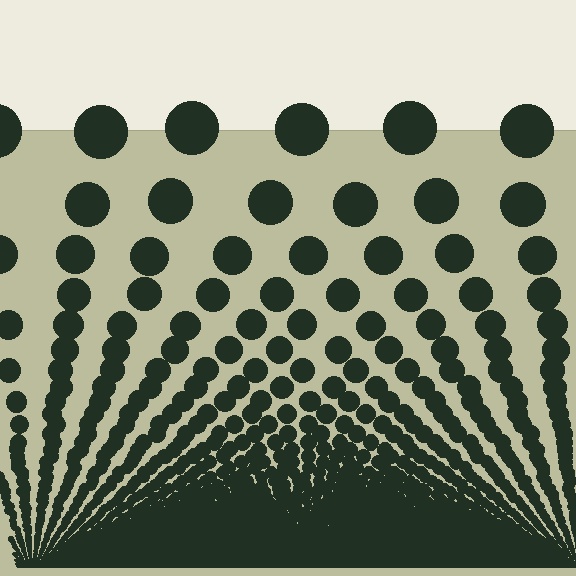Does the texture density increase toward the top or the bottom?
Density increases toward the bottom.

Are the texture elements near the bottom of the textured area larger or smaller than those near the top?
Smaller. The gradient is inverted — elements near the bottom are smaller and denser.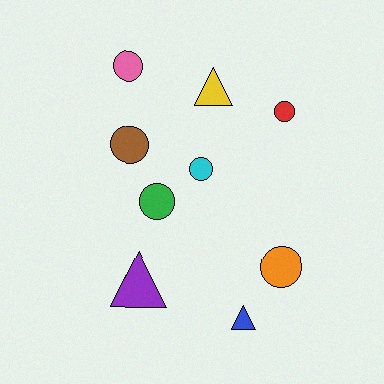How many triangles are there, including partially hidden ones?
There are 3 triangles.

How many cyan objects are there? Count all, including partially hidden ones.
There is 1 cyan object.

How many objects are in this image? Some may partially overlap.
There are 9 objects.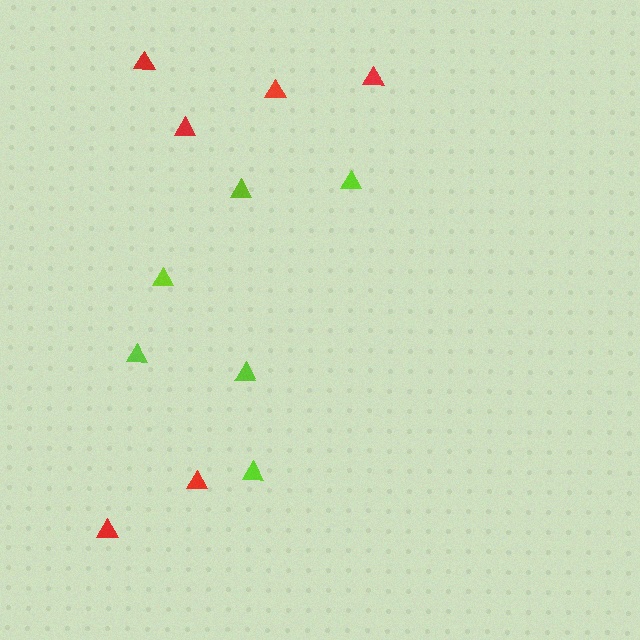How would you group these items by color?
There are 2 groups: one group of lime triangles (6) and one group of red triangles (6).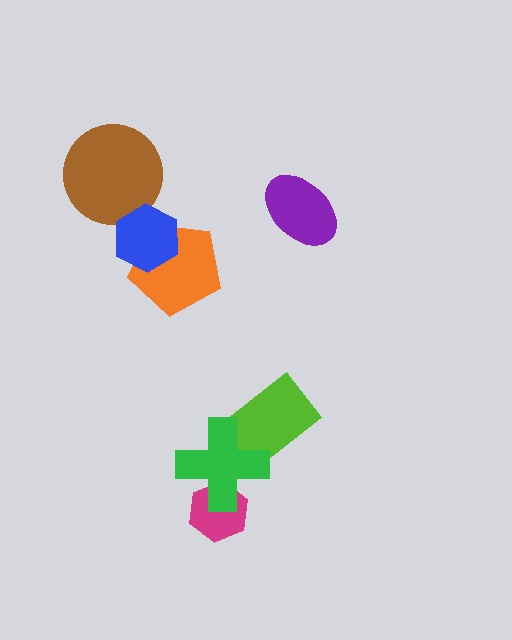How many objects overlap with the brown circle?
1 object overlaps with the brown circle.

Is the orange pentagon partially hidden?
Yes, it is partially covered by another shape.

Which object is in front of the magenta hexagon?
The green cross is in front of the magenta hexagon.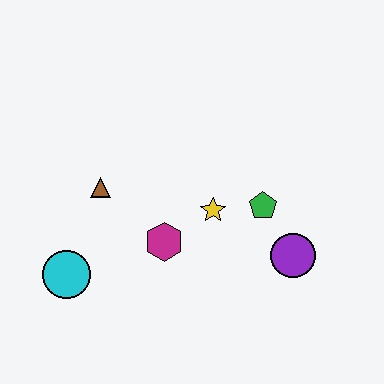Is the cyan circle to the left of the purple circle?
Yes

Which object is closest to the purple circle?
The green pentagon is closest to the purple circle.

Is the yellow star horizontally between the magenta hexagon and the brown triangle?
No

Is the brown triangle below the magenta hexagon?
No